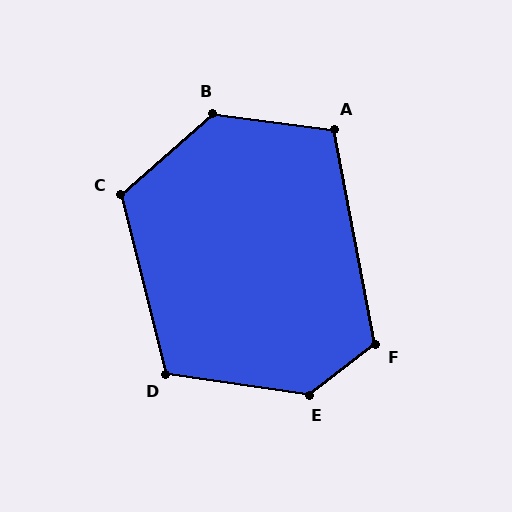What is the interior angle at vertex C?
Approximately 117 degrees (obtuse).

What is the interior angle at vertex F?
Approximately 116 degrees (obtuse).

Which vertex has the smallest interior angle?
A, at approximately 108 degrees.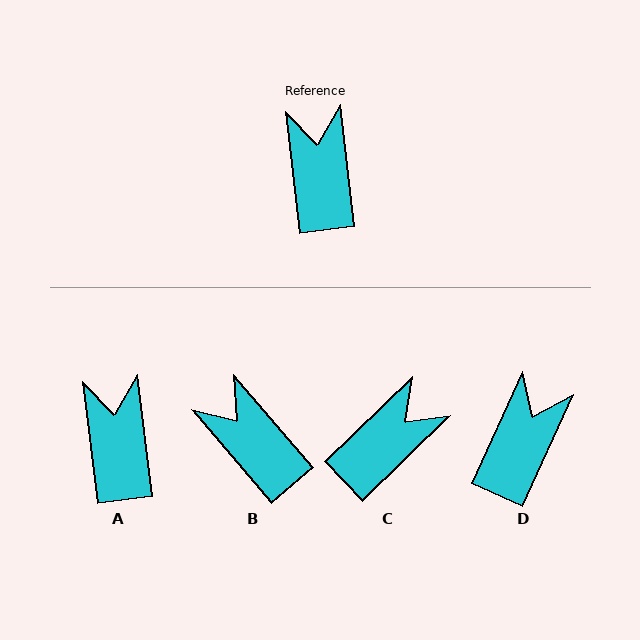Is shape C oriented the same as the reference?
No, it is off by about 53 degrees.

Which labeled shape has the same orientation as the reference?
A.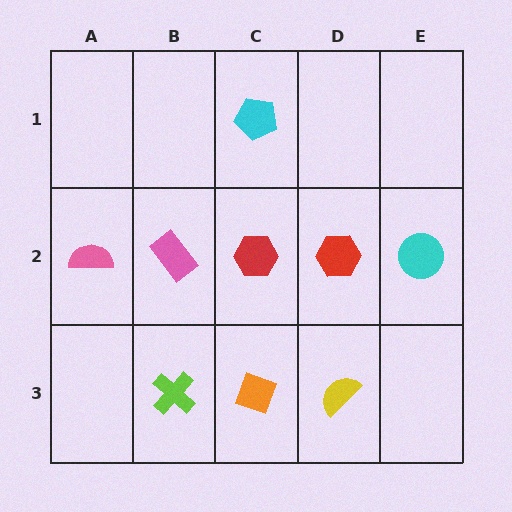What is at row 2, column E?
A cyan circle.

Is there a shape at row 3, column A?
No, that cell is empty.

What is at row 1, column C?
A cyan pentagon.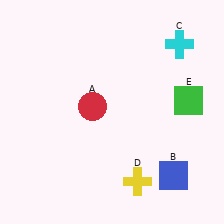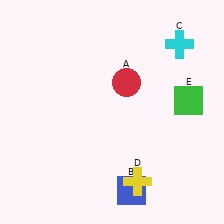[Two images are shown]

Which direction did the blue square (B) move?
The blue square (B) moved left.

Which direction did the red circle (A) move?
The red circle (A) moved right.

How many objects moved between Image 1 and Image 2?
2 objects moved between the two images.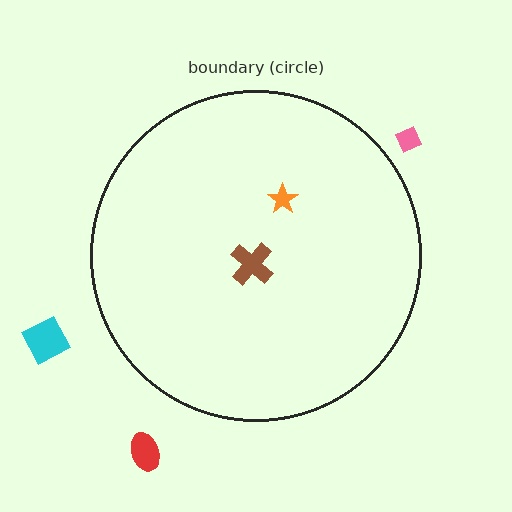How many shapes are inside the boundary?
2 inside, 3 outside.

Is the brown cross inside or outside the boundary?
Inside.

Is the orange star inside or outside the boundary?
Inside.